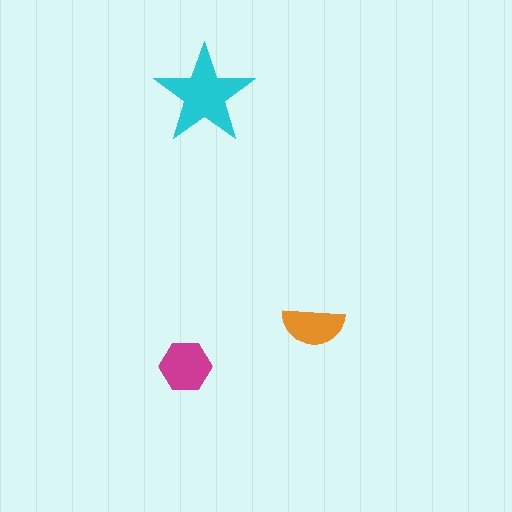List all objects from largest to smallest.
The cyan star, the magenta hexagon, the orange semicircle.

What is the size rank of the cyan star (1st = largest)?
1st.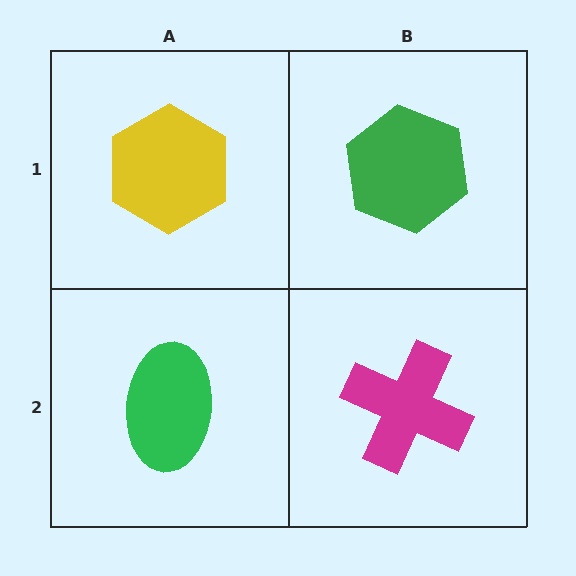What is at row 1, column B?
A green hexagon.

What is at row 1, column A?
A yellow hexagon.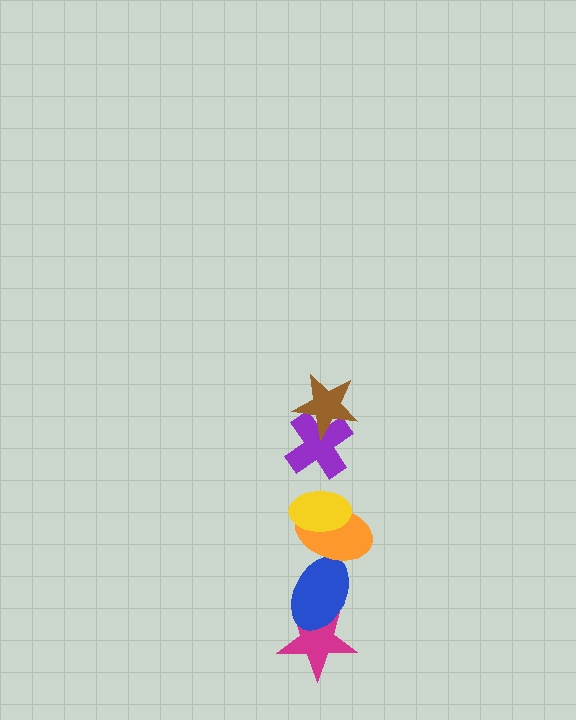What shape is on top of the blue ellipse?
The orange ellipse is on top of the blue ellipse.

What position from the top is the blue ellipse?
The blue ellipse is 5th from the top.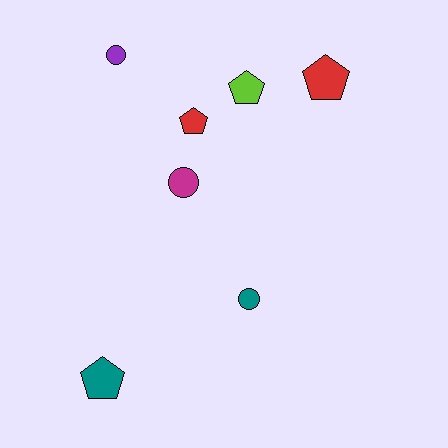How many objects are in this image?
There are 7 objects.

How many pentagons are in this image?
There are 4 pentagons.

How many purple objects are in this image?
There is 1 purple object.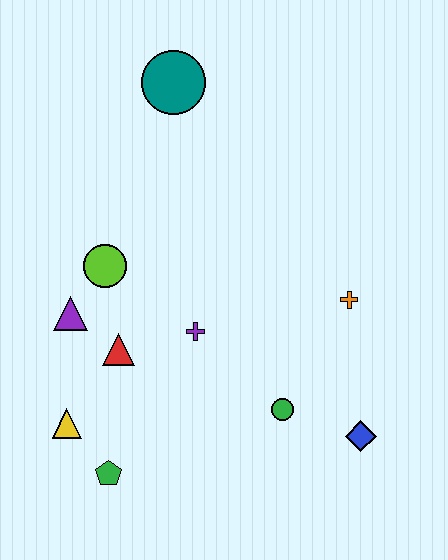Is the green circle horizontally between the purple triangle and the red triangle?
No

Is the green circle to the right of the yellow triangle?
Yes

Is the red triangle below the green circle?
No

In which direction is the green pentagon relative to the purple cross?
The green pentagon is below the purple cross.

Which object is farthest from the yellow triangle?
The teal circle is farthest from the yellow triangle.